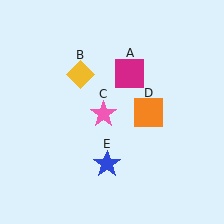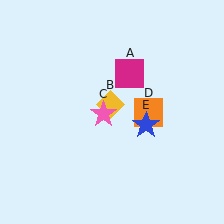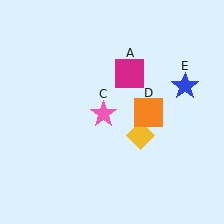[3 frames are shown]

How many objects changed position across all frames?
2 objects changed position: yellow diamond (object B), blue star (object E).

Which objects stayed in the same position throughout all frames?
Magenta square (object A) and pink star (object C) and orange square (object D) remained stationary.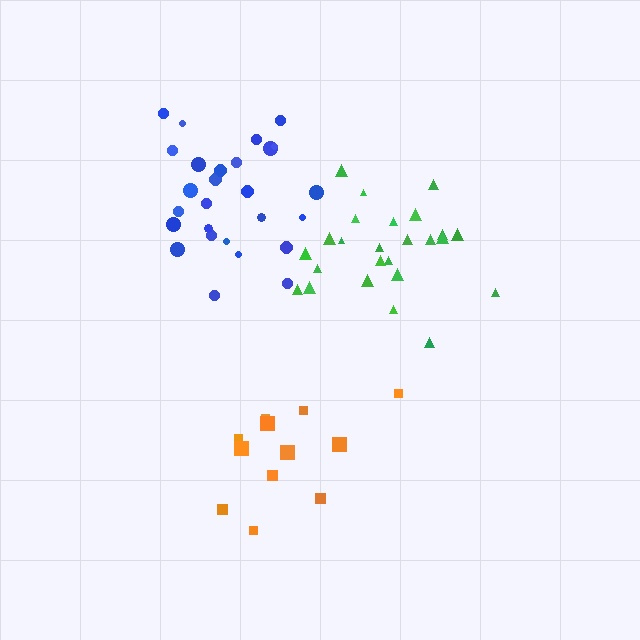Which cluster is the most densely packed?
Blue.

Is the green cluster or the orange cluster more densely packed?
Green.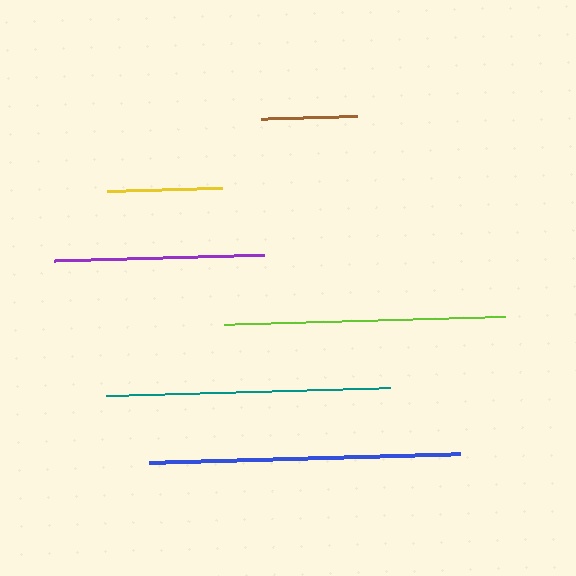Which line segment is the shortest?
The brown line is the shortest at approximately 96 pixels.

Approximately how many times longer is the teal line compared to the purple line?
The teal line is approximately 1.4 times the length of the purple line.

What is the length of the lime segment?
The lime segment is approximately 281 pixels long.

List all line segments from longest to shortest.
From longest to shortest: blue, teal, lime, purple, yellow, brown.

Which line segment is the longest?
The blue line is the longest at approximately 312 pixels.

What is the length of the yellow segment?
The yellow segment is approximately 115 pixels long.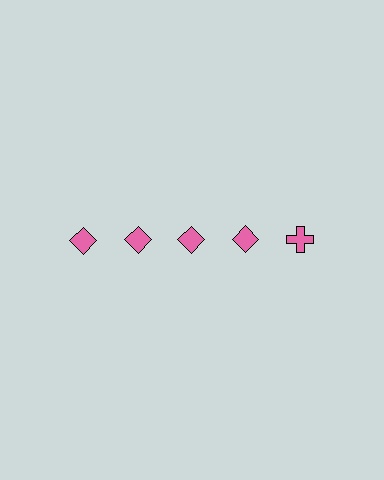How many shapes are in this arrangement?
There are 5 shapes arranged in a grid pattern.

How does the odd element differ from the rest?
It has a different shape: cross instead of diamond.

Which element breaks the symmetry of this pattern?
The pink cross in the top row, rightmost column breaks the symmetry. All other shapes are pink diamonds.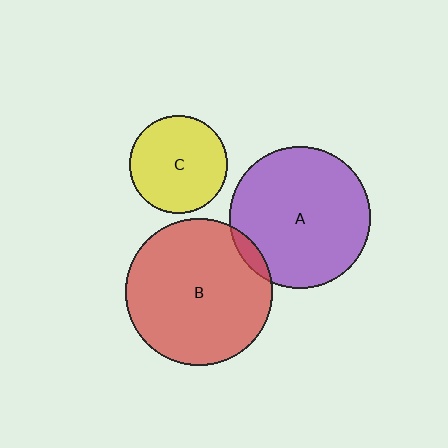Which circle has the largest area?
Circle B (red).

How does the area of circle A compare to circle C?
Approximately 2.1 times.